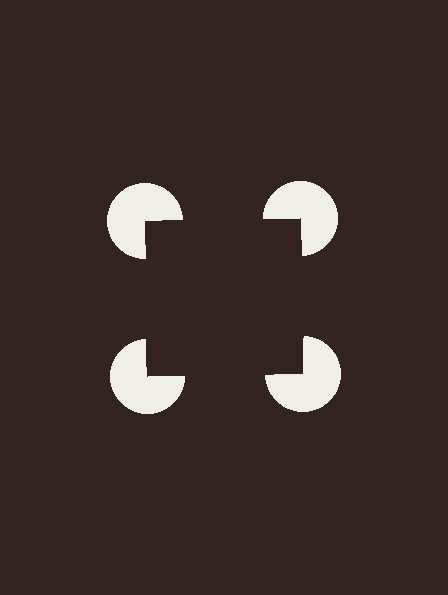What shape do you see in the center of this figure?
An illusory square — its edges are inferred from the aligned wedge cuts in the pac-man discs, not physically drawn.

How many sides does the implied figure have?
4 sides.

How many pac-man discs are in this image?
There are 4 — one at each vertex of the illusory square.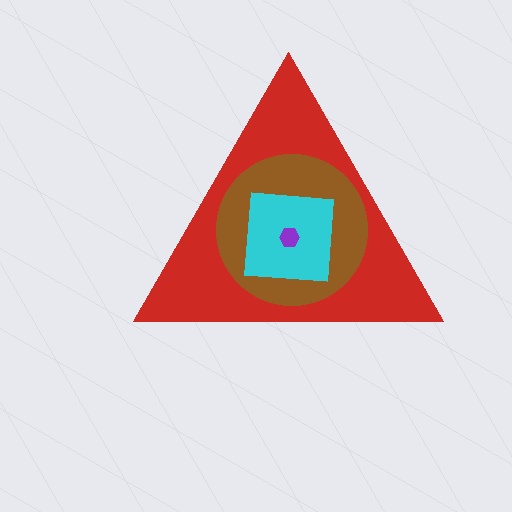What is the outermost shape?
The red triangle.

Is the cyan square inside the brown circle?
Yes.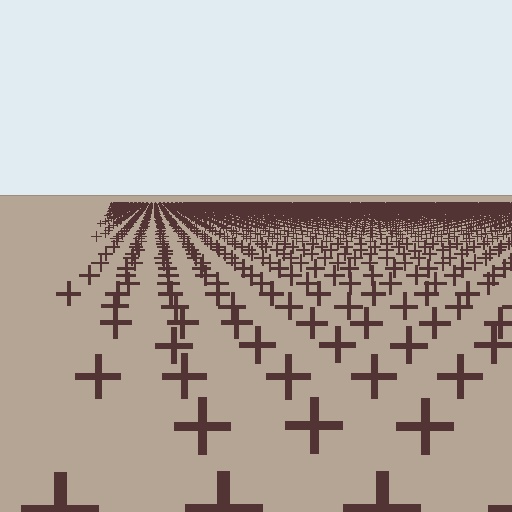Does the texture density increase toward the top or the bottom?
Density increases toward the top.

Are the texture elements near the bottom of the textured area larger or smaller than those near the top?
Larger. Near the bottom, elements are closer to the viewer and appear at a bigger on-screen size.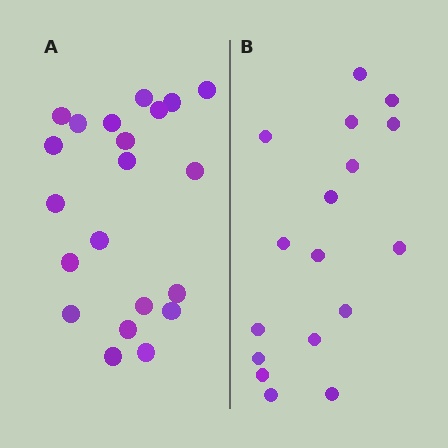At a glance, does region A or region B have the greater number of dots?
Region A (the left region) has more dots.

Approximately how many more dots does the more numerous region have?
Region A has about 4 more dots than region B.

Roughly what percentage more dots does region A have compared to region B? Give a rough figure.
About 25% more.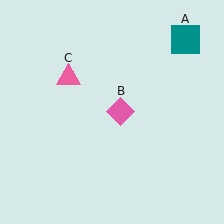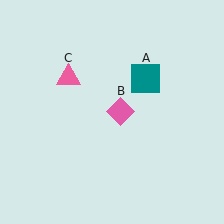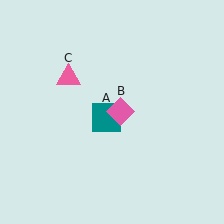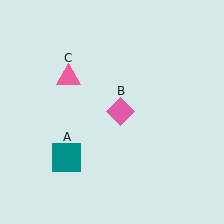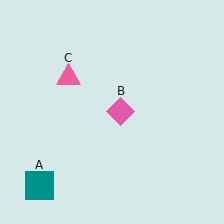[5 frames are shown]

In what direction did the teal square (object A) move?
The teal square (object A) moved down and to the left.